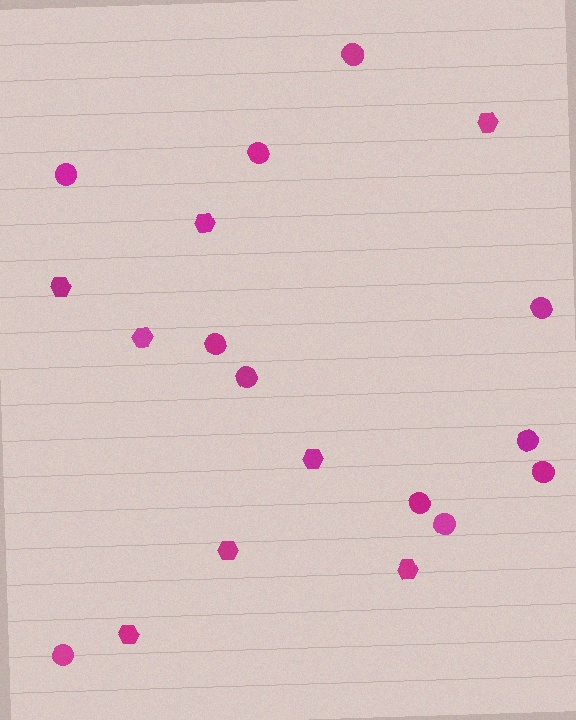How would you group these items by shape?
There are 2 groups: one group of hexagons (8) and one group of circles (11).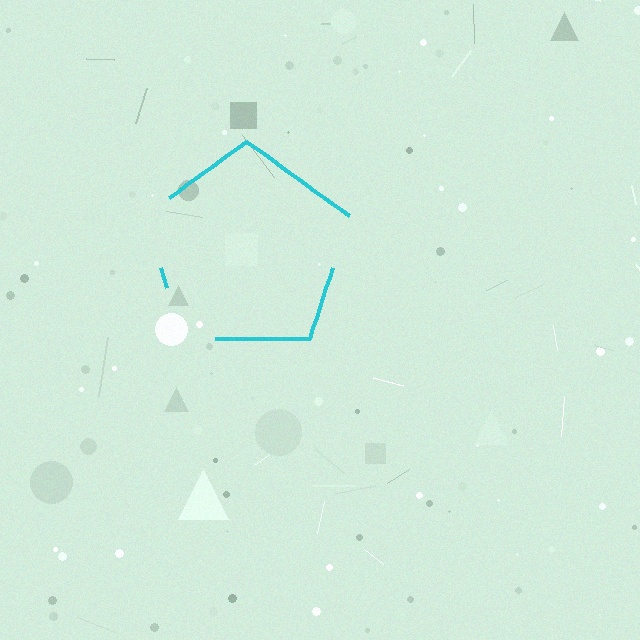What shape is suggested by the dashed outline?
The dashed outline suggests a pentagon.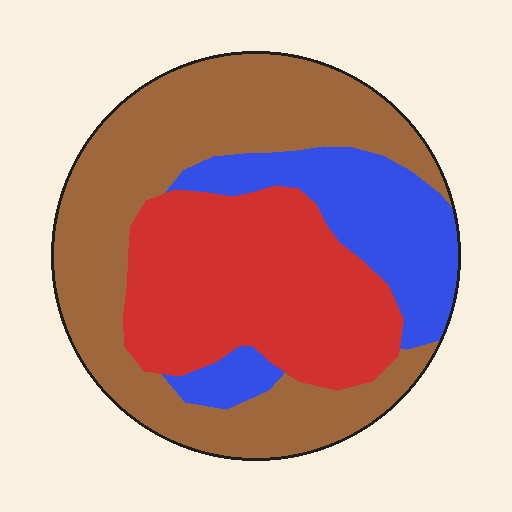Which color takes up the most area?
Brown, at roughly 45%.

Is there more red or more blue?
Red.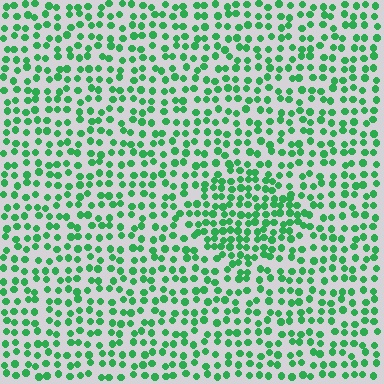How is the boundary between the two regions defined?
The boundary is defined by a change in element density (approximately 1.6x ratio). All elements are the same color, size, and shape.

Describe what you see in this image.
The image contains small green elements arranged at two different densities. A diamond-shaped region is visible where the elements are more densely packed than the surrounding area.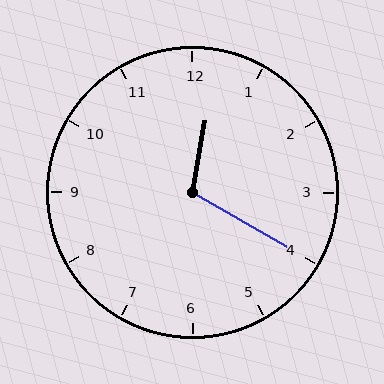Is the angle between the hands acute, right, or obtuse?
It is obtuse.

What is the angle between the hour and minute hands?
Approximately 110 degrees.